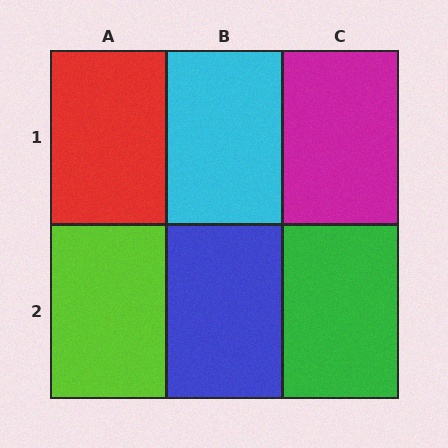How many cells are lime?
1 cell is lime.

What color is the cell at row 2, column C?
Green.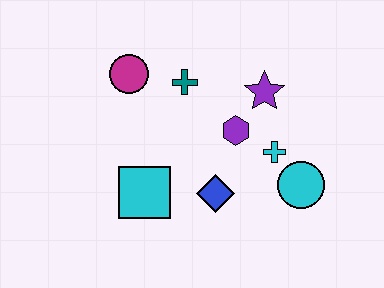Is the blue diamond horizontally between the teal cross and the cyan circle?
Yes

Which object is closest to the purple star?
The purple hexagon is closest to the purple star.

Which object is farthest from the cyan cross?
The magenta circle is farthest from the cyan cross.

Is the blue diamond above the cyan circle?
No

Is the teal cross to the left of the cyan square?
No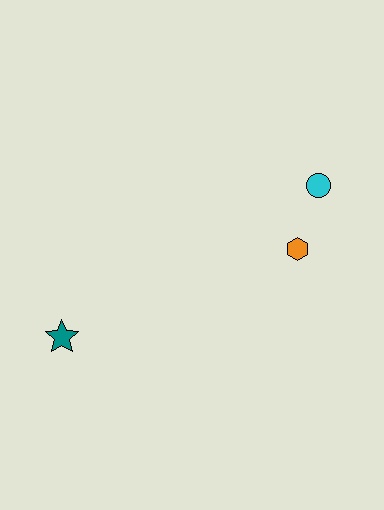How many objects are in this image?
There are 3 objects.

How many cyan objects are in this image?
There is 1 cyan object.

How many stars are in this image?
There is 1 star.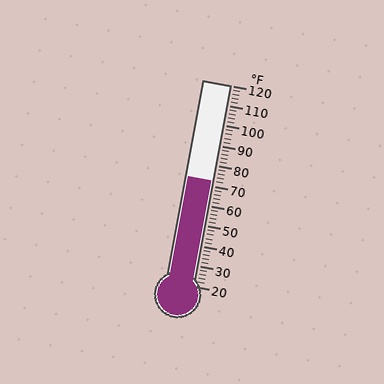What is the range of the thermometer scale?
The thermometer scale ranges from 20°F to 120°F.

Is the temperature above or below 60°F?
The temperature is above 60°F.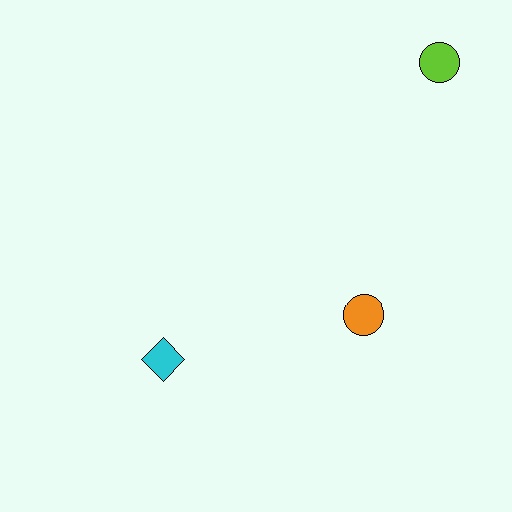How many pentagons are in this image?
There are no pentagons.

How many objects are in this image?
There are 3 objects.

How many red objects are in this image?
There are no red objects.